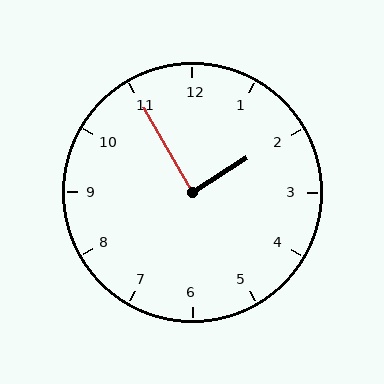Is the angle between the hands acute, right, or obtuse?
It is right.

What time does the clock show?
1:55.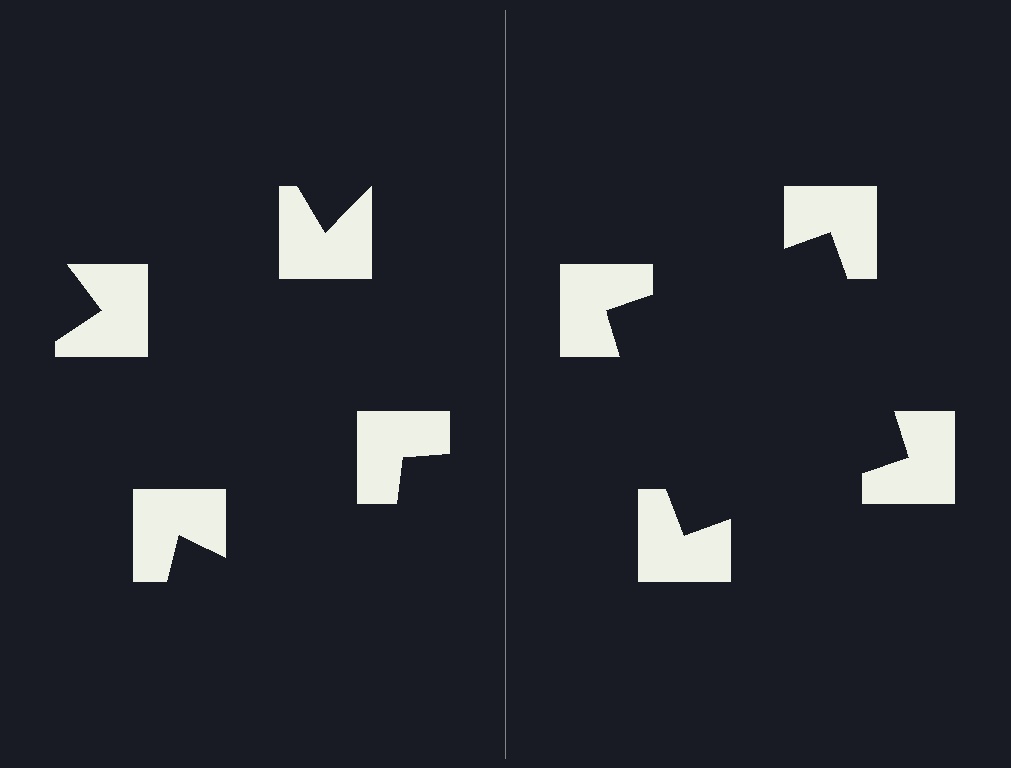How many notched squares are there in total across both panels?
8 — 4 on each side.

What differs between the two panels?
The notched squares are positioned identically on both sides; only the wedge orientations differ. On the right they align to a square; on the left they are misaligned.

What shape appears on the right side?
An illusory square.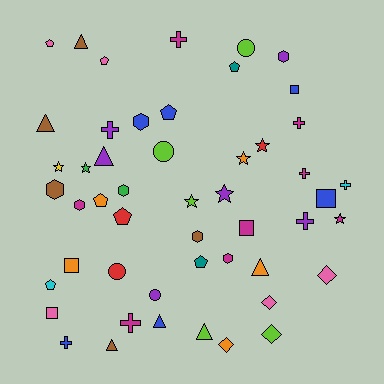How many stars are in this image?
There are 7 stars.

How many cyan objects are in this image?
There are 2 cyan objects.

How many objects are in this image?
There are 50 objects.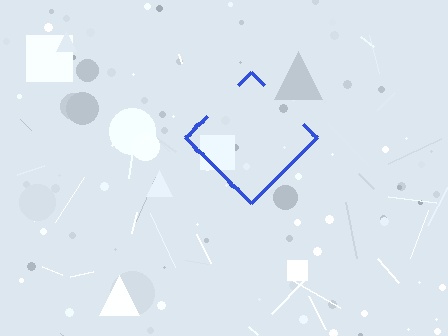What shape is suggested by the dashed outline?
The dashed outline suggests a diamond.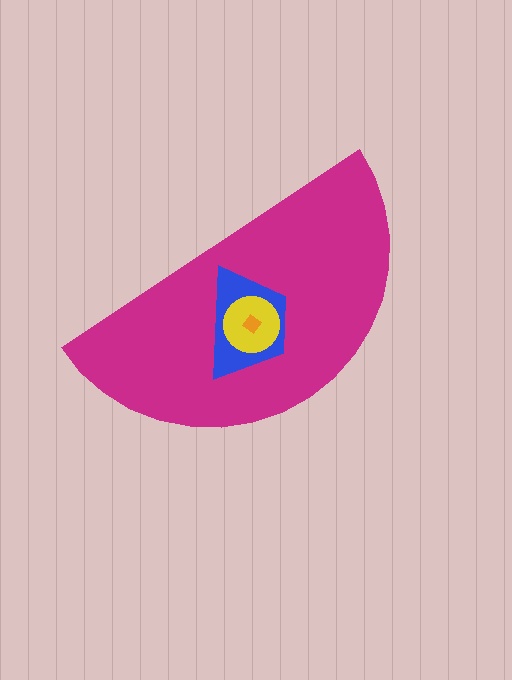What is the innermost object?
The orange diamond.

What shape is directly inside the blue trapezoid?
The yellow circle.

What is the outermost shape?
The magenta semicircle.